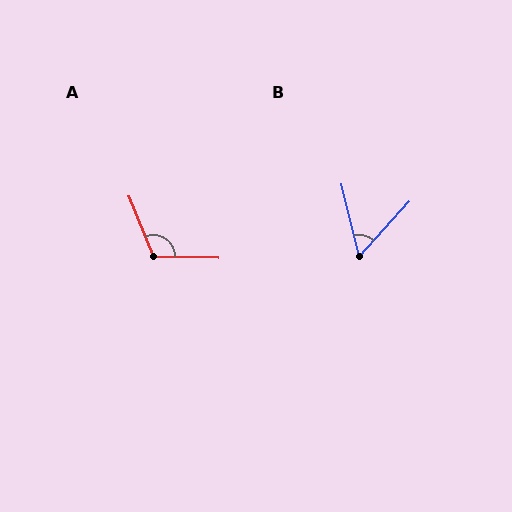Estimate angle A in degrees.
Approximately 114 degrees.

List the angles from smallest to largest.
B (56°), A (114°).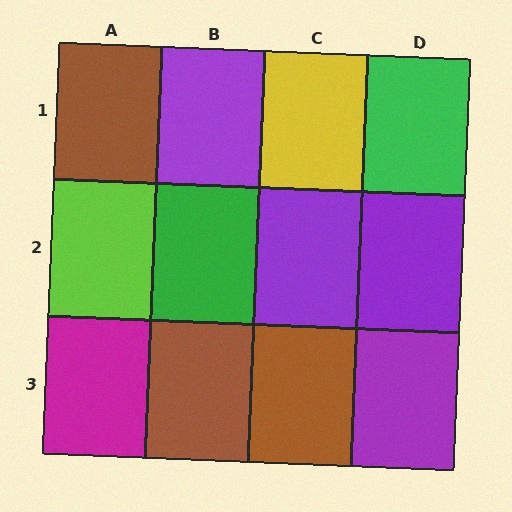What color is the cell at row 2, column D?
Purple.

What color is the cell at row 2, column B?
Green.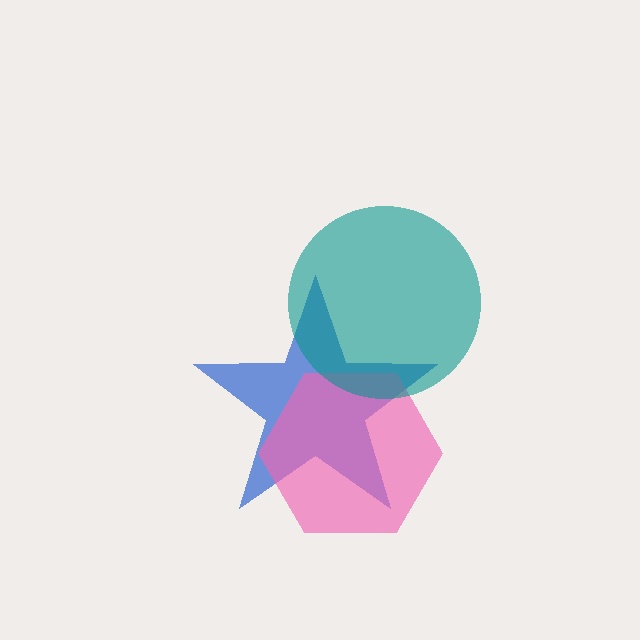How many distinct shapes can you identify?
There are 3 distinct shapes: a blue star, a pink hexagon, a teal circle.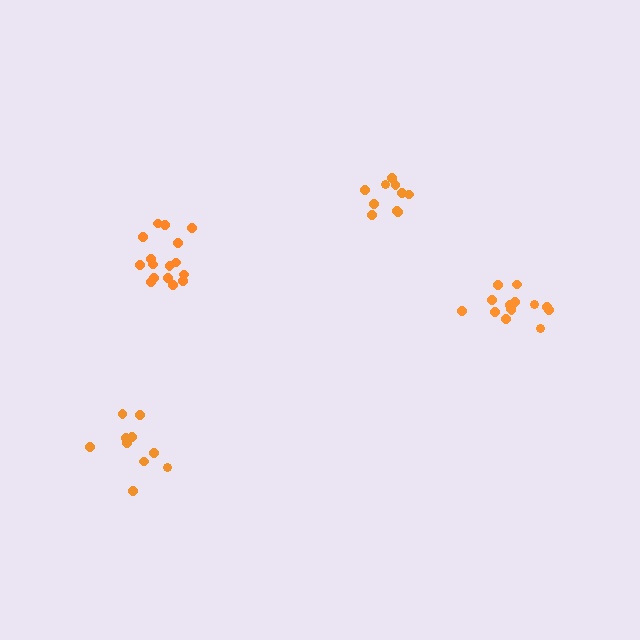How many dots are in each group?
Group 1: 10 dots, Group 2: 10 dots, Group 3: 15 dots, Group 4: 16 dots (51 total).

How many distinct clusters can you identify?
There are 4 distinct clusters.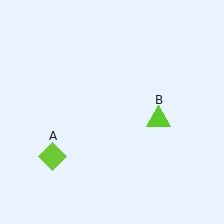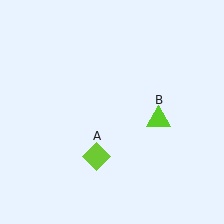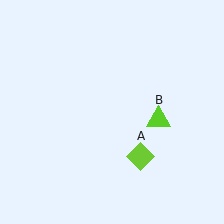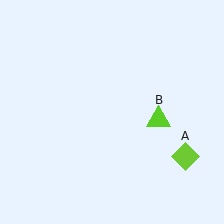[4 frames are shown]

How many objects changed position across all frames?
1 object changed position: lime diamond (object A).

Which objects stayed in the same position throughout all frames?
Lime triangle (object B) remained stationary.